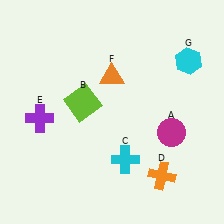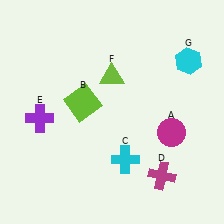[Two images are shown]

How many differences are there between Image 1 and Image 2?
There are 2 differences between the two images.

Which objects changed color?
D changed from orange to magenta. F changed from orange to lime.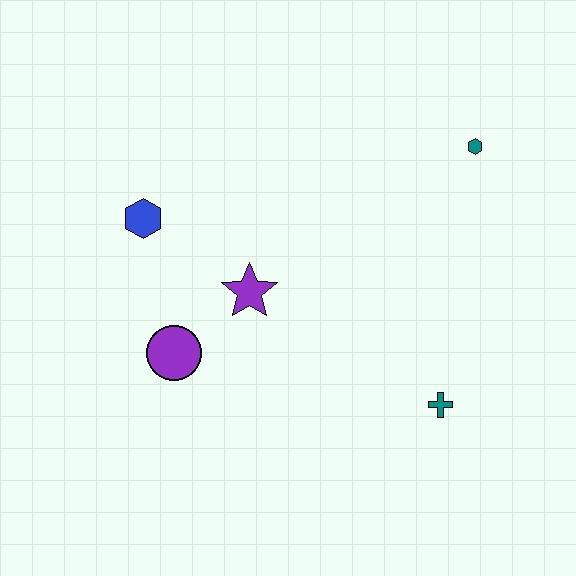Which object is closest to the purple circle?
The purple star is closest to the purple circle.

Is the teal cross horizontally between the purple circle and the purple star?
No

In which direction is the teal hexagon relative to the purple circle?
The teal hexagon is to the right of the purple circle.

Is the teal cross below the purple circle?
Yes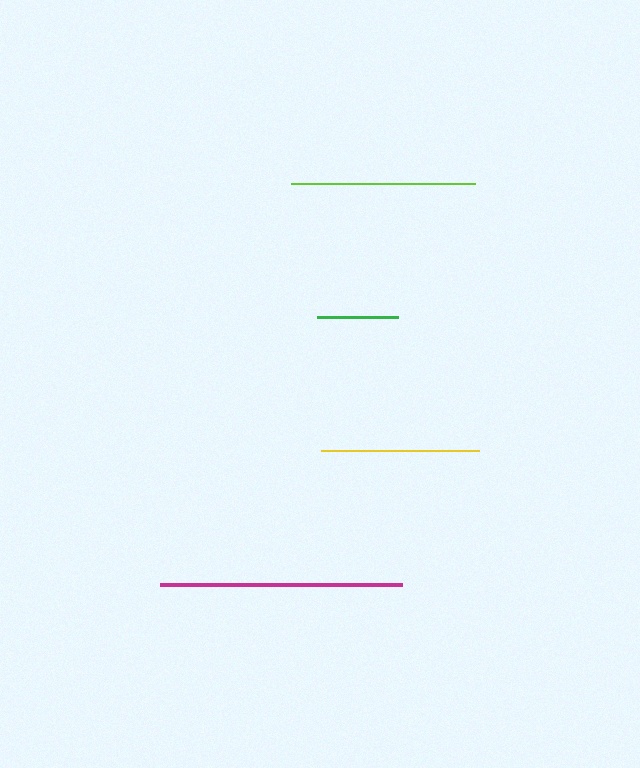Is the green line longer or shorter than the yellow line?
The yellow line is longer than the green line.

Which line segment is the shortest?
The green line is the shortest at approximately 81 pixels.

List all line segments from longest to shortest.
From longest to shortest: magenta, lime, yellow, green.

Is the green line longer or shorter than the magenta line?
The magenta line is longer than the green line.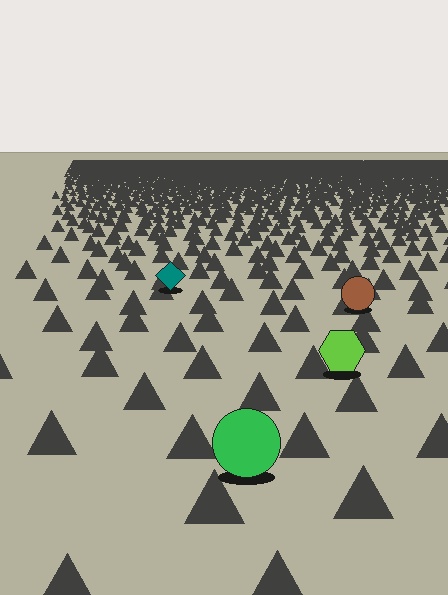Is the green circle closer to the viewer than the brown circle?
Yes. The green circle is closer — you can tell from the texture gradient: the ground texture is coarser near it.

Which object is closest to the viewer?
The green circle is closest. The texture marks near it are larger and more spread out.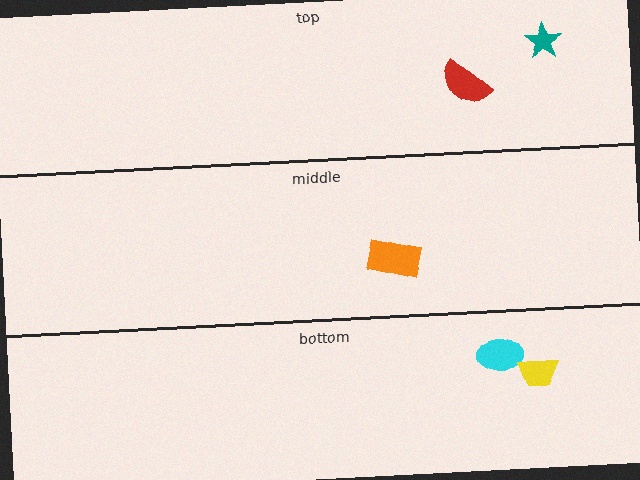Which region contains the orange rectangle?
The middle region.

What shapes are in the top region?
The teal star, the red semicircle.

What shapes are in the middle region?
The orange rectangle.